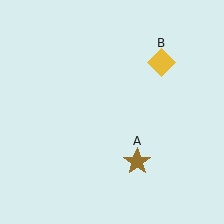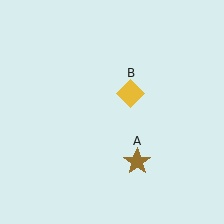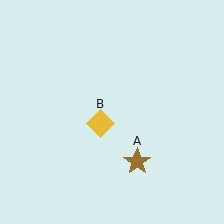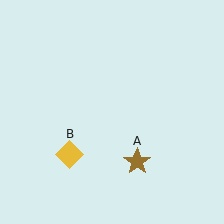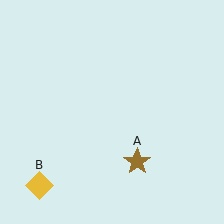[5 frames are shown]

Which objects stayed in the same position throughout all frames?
Brown star (object A) remained stationary.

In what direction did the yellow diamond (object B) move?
The yellow diamond (object B) moved down and to the left.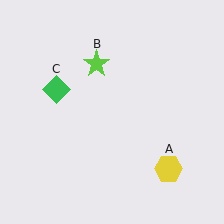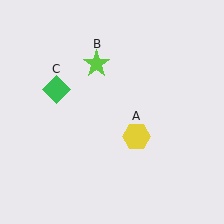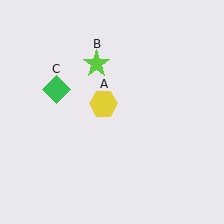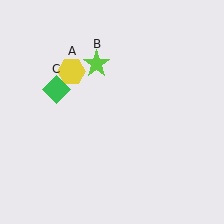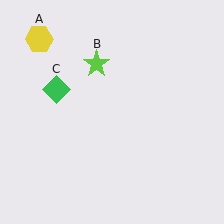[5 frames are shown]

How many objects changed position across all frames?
1 object changed position: yellow hexagon (object A).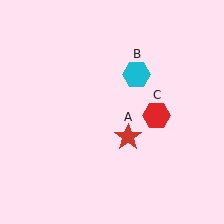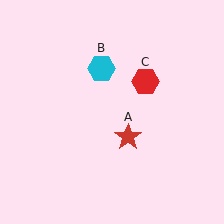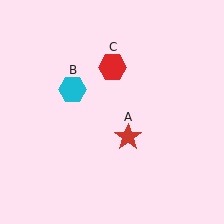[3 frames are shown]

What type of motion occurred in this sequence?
The cyan hexagon (object B), red hexagon (object C) rotated counterclockwise around the center of the scene.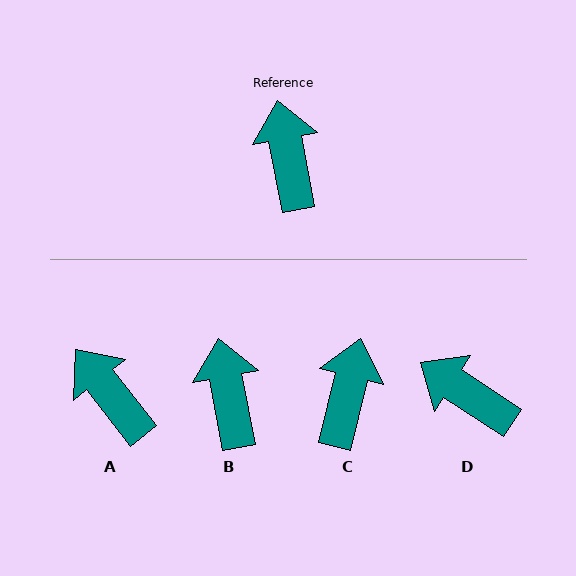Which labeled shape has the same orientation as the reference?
B.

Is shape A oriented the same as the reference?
No, it is off by about 27 degrees.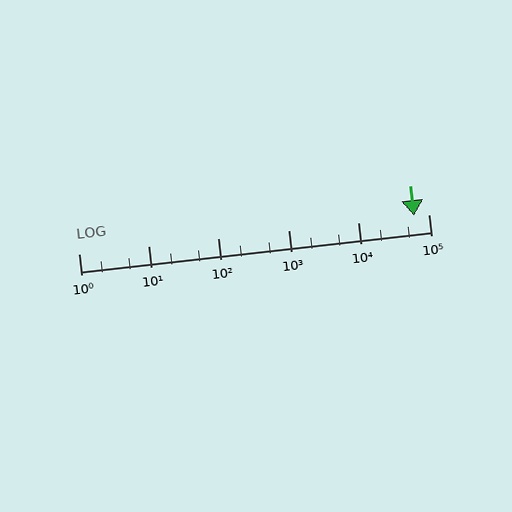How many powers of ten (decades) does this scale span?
The scale spans 5 decades, from 1 to 100000.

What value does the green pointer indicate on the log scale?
The pointer indicates approximately 63000.